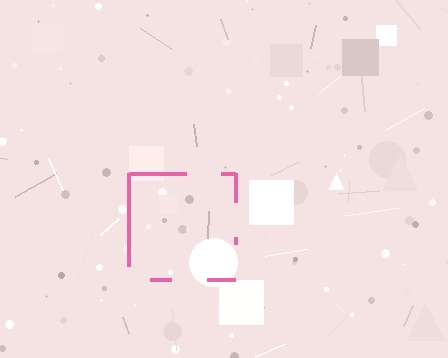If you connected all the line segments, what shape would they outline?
They would outline a square.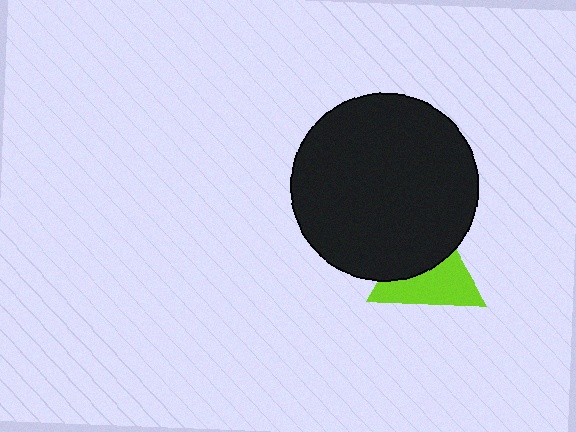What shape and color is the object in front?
The object in front is a black circle.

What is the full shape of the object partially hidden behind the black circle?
The partially hidden object is a lime triangle.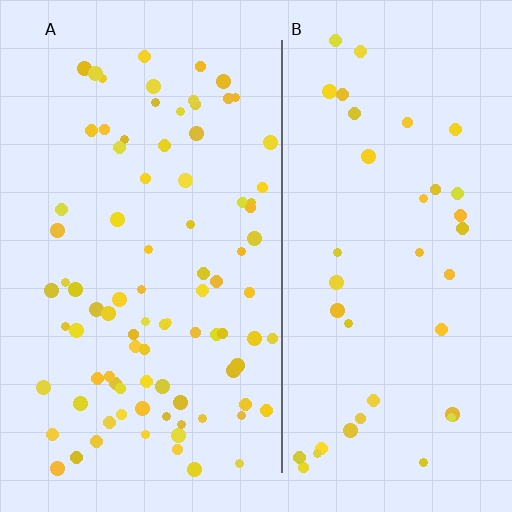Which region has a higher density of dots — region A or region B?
A (the left).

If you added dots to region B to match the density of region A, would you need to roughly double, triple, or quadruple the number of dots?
Approximately double.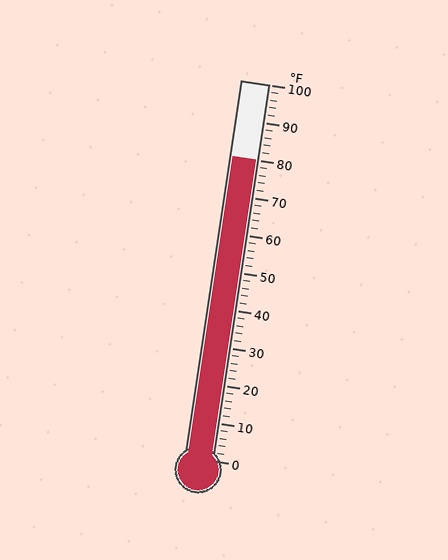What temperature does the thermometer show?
The thermometer shows approximately 80°F.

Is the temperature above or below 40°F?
The temperature is above 40°F.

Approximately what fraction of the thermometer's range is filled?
The thermometer is filled to approximately 80% of its range.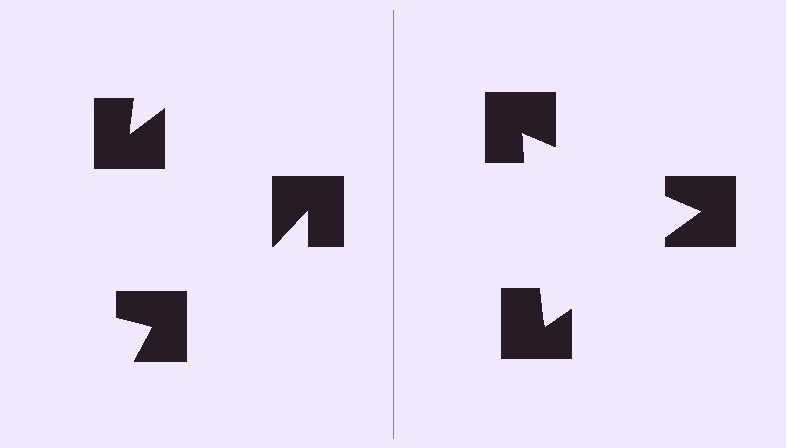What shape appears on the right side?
An illusory triangle.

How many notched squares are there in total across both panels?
6 — 3 on each side.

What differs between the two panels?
The notched squares are positioned identically on both sides; only the wedge orientations differ. On the right they align to a triangle; on the left they are misaligned.